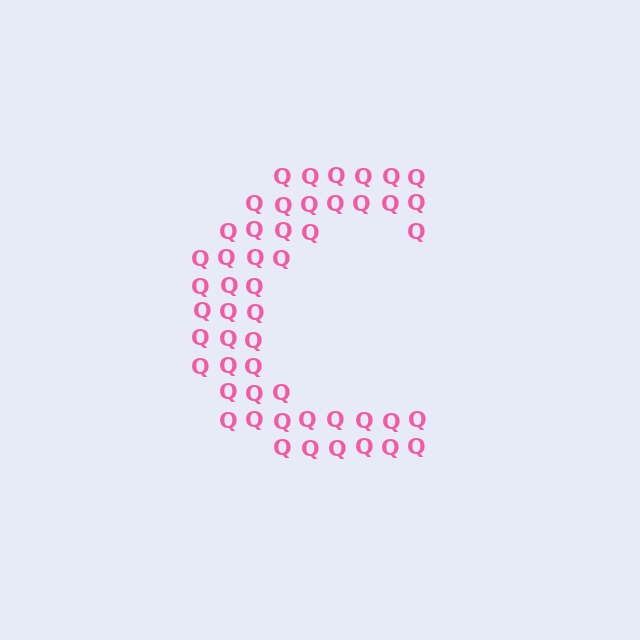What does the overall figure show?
The overall figure shows the letter C.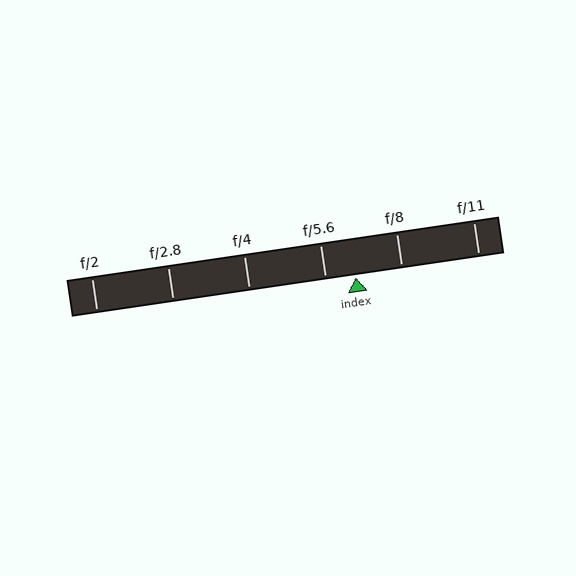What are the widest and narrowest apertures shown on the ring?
The widest aperture shown is f/2 and the narrowest is f/11.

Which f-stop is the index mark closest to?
The index mark is closest to f/5.6.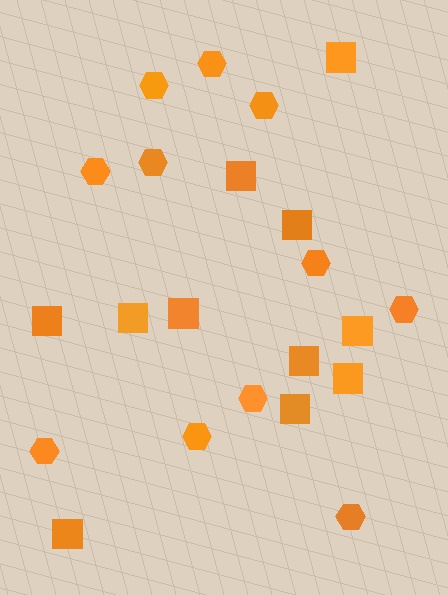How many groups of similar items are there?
There are 2 groups: one group of squares (11) and one group of hexagons (11).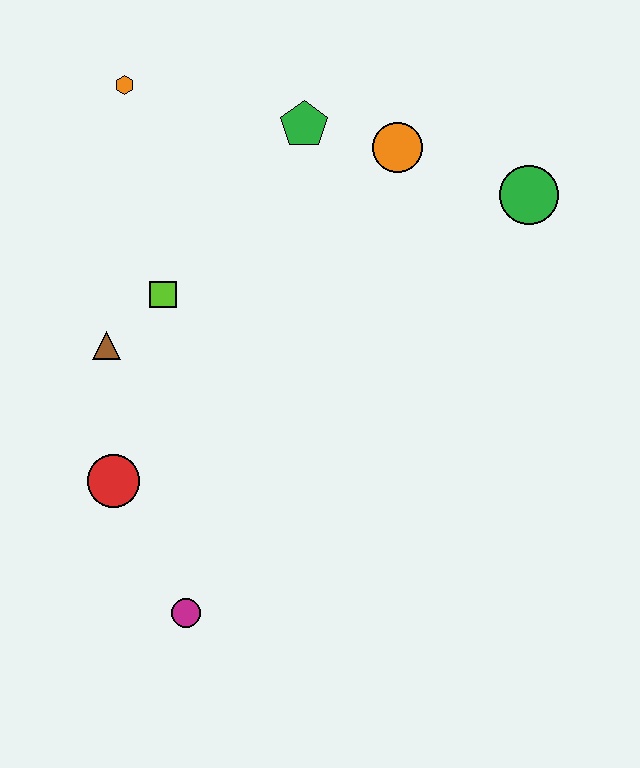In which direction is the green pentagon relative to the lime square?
The green pentagon is above the lime square.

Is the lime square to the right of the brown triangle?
Yes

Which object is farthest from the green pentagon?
The magenta circle is farthest from the green pentagon.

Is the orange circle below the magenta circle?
No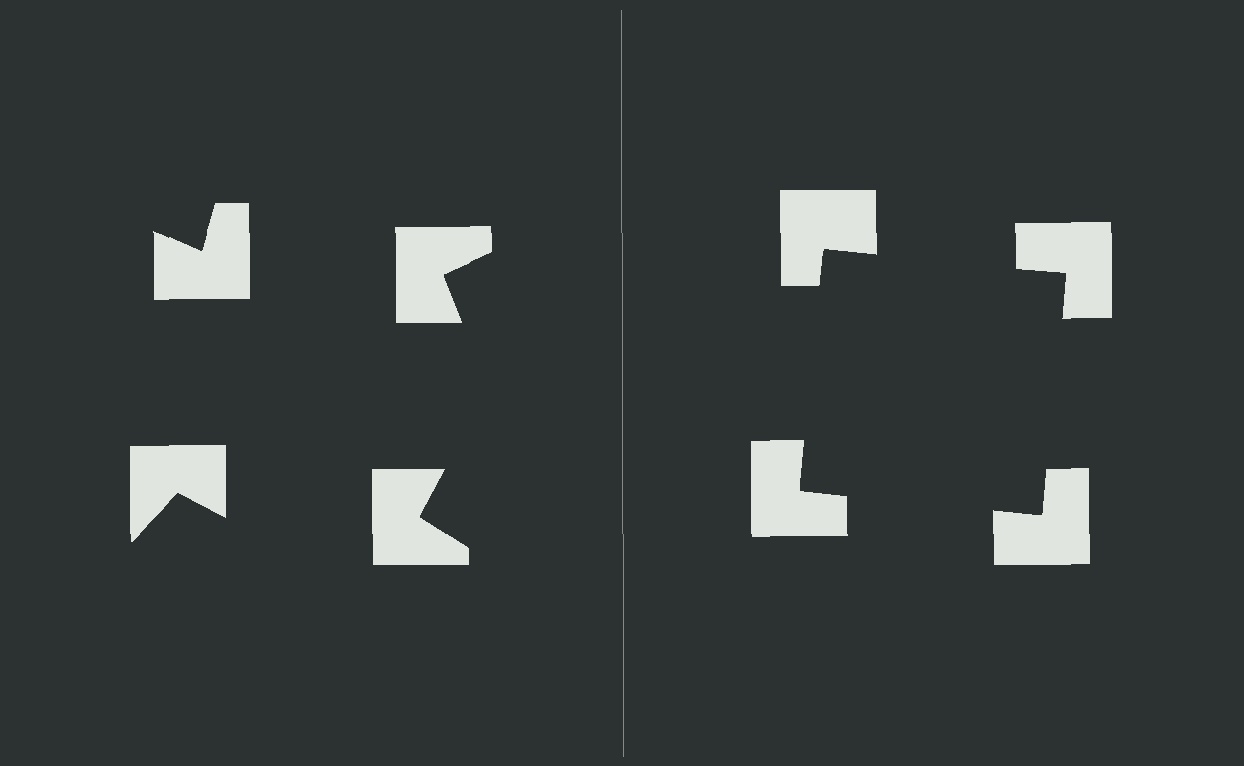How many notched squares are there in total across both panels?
8 — 4 on each side.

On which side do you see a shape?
An illusory square appears on the right side. On the left side the wedge cuts are rotated, so no coherent shape forms.